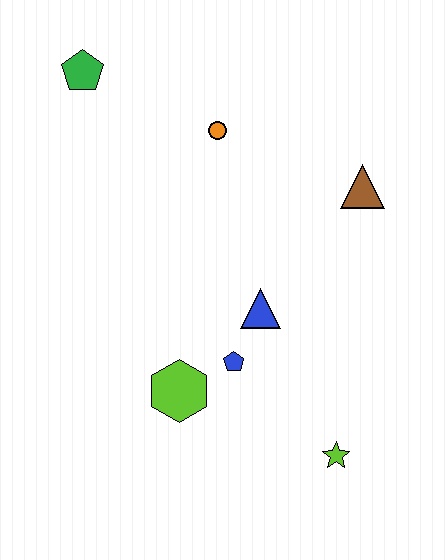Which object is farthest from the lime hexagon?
The green pentagon is farthest from the lime hexagon.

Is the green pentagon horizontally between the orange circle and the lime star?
No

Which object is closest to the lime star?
The blue pentagon is closest to the lime star.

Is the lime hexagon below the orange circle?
Yes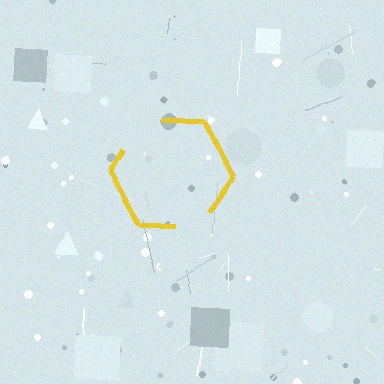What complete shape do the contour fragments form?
The contour fragments form a hexagon.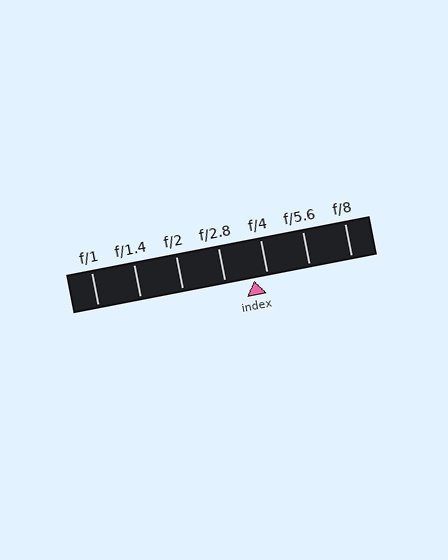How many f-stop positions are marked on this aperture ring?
There are 7 f-stop positions marked.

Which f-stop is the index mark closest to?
The index mark is closest to f/4.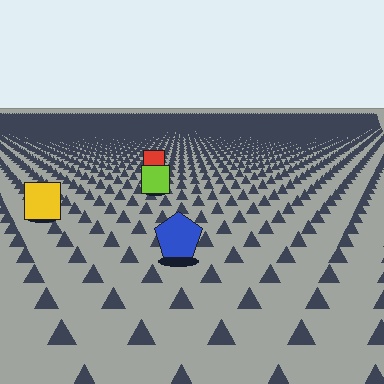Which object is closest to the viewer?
The blue pentagon is closest. The texture marks near it are larger and more spread out.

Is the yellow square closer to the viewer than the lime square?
Yes. The yellow square is closer — you can tell from the texture gradient: the ground texture is coarser near it.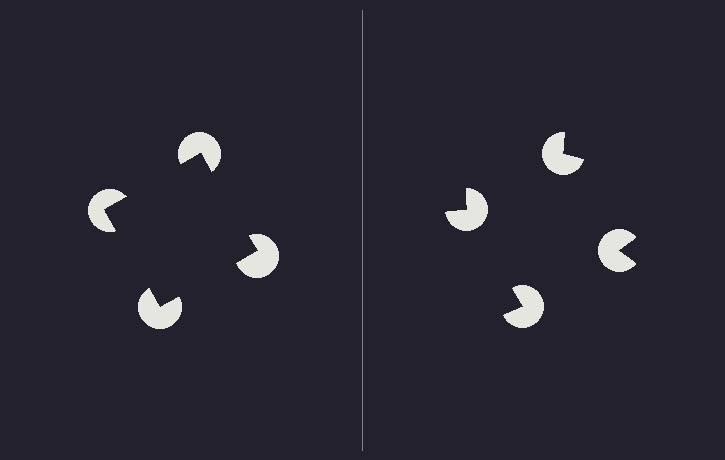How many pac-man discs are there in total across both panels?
8 — 4 on each side.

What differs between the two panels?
The pac-man discs are positioned identically on both sides; only the wedge orientations differ. On the left they align to a square; on the right they are misaligned.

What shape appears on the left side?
An illusory square.